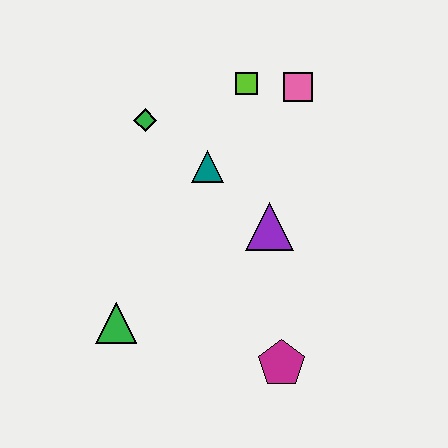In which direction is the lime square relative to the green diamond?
The lime square is to the right of the green diamond.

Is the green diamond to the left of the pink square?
Yes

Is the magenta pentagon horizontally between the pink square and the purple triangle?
Yes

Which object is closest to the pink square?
The lime square is closest to the pink square.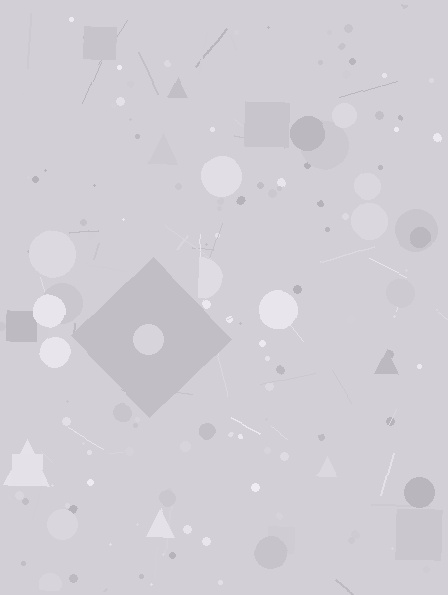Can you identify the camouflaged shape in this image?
The camouflaged shape is a diamond.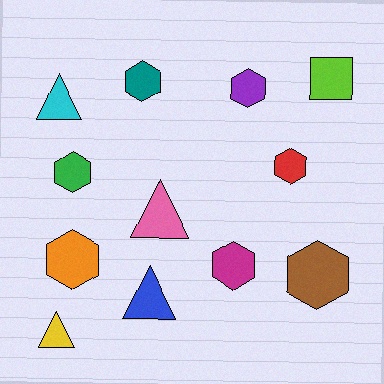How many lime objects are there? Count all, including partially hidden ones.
There is 1 lime object.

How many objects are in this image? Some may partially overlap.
There are 12 objects.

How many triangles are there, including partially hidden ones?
There are 4 triangles.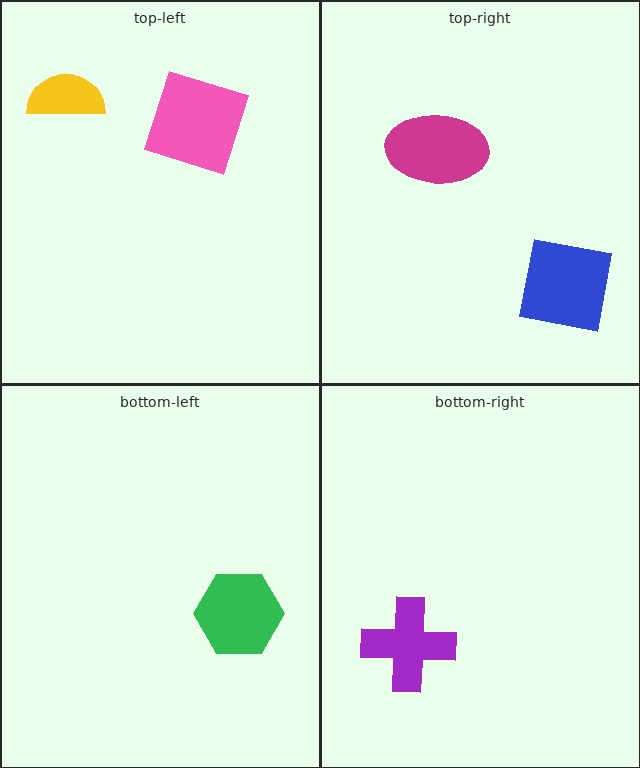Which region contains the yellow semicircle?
The top-left region.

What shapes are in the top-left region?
The yellow semicircle, the pink square.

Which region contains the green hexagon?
The bottom-left region.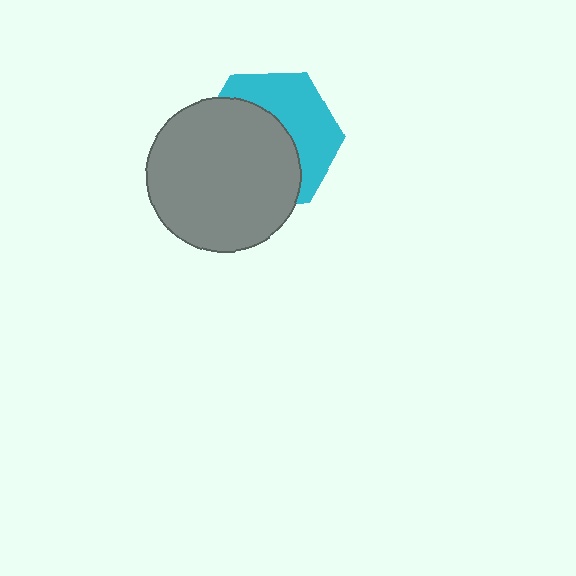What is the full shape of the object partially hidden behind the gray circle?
The partially hidden object is a cyan hexagon.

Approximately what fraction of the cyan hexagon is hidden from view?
Roughly 57% of the cyan hexagon is hidden behind the gray circle.